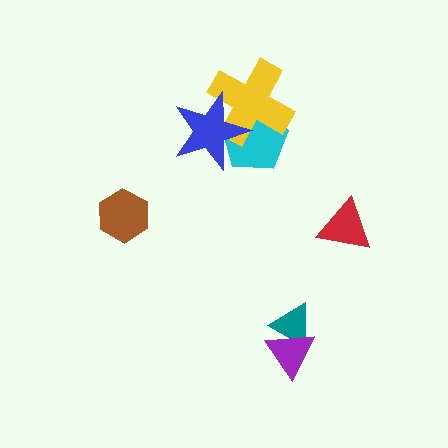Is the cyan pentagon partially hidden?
Yes, it is partially covered by another shape.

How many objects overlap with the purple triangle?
1 object overlaps with the purple triangle.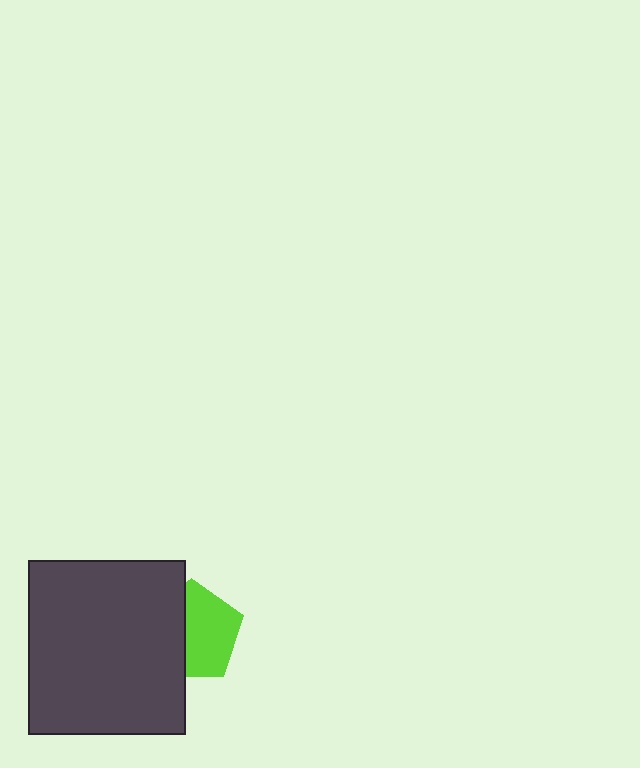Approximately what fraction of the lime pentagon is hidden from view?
Roughly 42% of the lime pentagon is hidden behind the dark gray rectangle.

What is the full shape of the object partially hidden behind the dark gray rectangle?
The partially hidden object is a lime pentagon.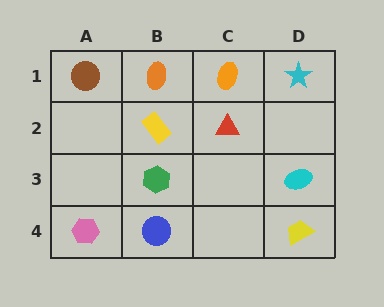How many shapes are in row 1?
4 shapes.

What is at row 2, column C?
A red triangle.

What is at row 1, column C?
An orange ellipse.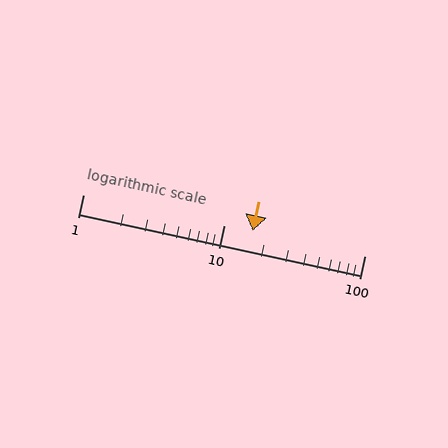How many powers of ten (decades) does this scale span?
The scale spans 2 decades, from 1 to 100.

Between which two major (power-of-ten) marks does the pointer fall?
The pointer is between 10 and 100.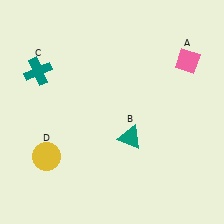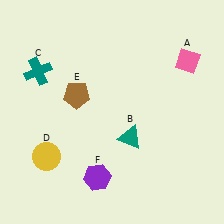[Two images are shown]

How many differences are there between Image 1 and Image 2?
There are 2 differences between the two images.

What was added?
A brown pentagon (E), a purple hexagon (F) were added in Image 2.